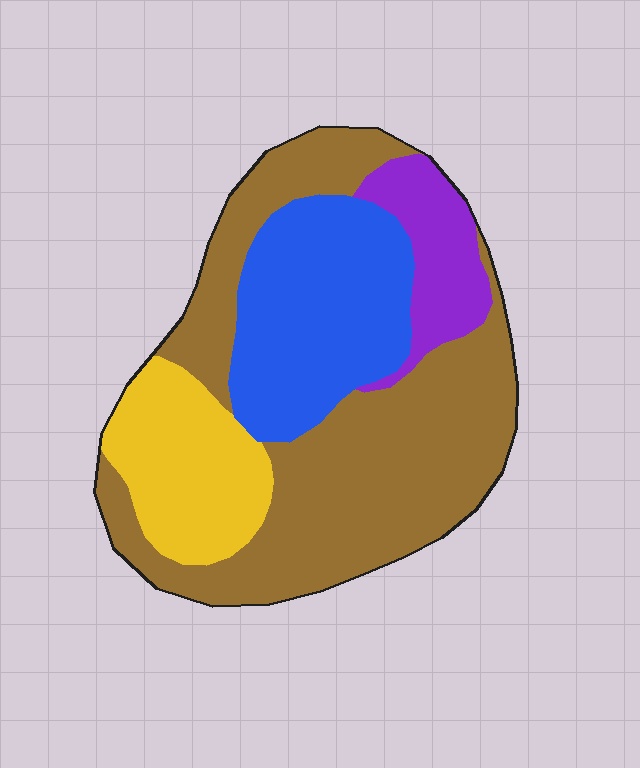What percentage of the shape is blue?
Blue covers roughly 25% of the shape.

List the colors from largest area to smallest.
From largest to smallest: brown, blue, yellow, purple.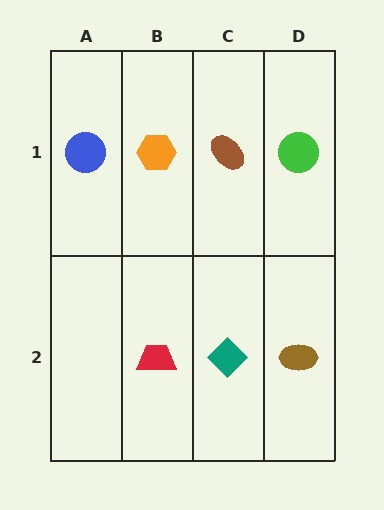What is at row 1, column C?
A brown ellipse.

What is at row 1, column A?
A blue circle.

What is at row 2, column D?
A brown ellipse.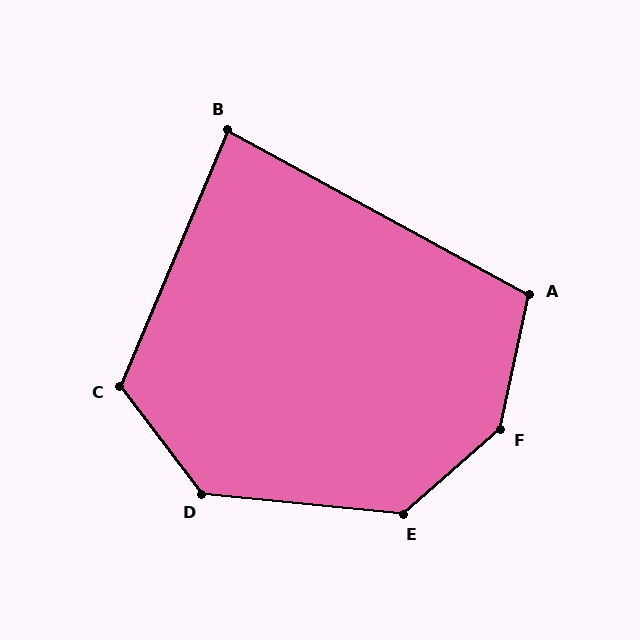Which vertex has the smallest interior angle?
B, at approximately 84 degrees.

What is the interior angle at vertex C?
Approximately 120 degrees (obtuse).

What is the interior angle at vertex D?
Approximately 132 degrees (obtuse).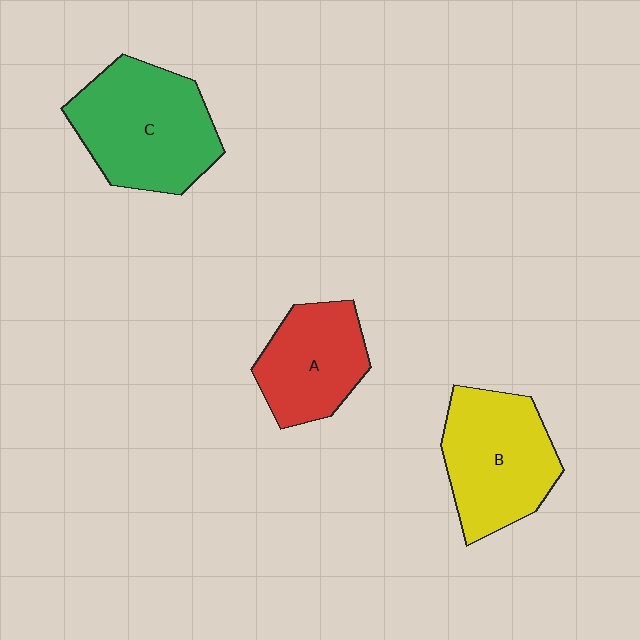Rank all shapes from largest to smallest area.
From largest to smallest: C (green), B (yellow), A (red).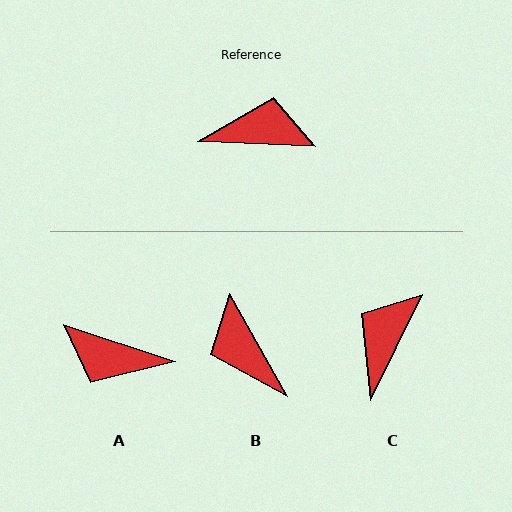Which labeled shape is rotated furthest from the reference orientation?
A, about 164 degrees away.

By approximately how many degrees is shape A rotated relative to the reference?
Approximately 164 degrees counter-clockwise.